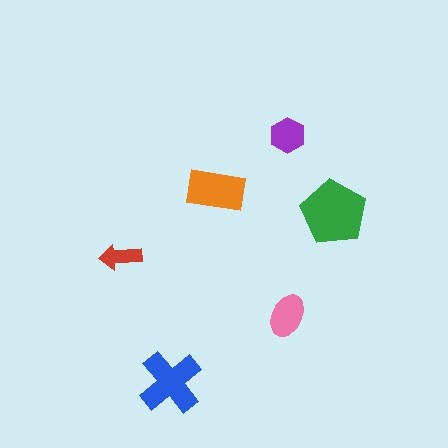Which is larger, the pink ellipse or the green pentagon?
The green pentagon.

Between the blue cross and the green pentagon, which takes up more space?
The green pentagon.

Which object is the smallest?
The red arrow.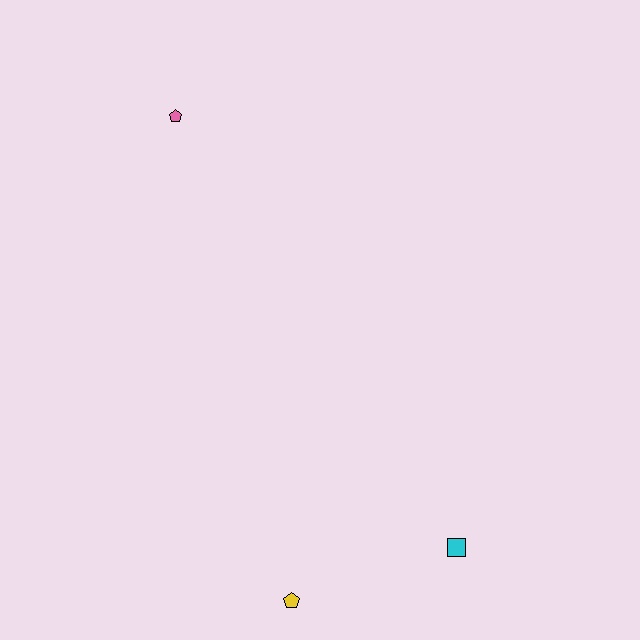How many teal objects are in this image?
There are no teal objects.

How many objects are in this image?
There are 3 objects.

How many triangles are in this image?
There are no triangles.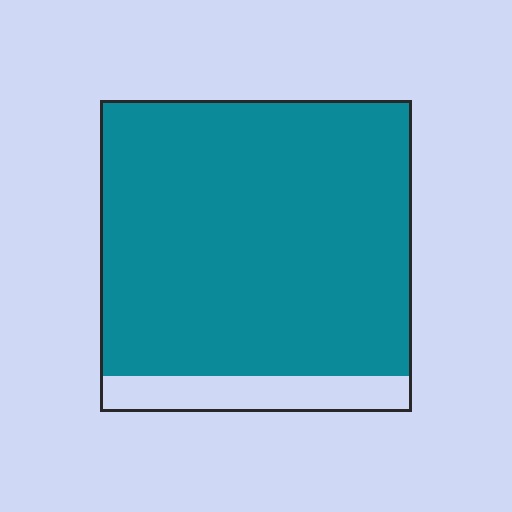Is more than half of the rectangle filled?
Yes.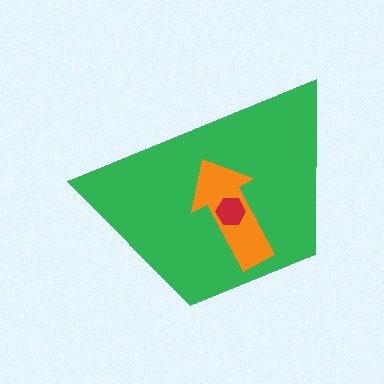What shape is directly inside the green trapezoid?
The orange arrow.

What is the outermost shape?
The green trapezoid.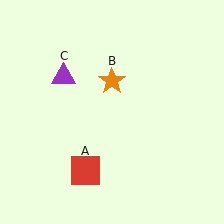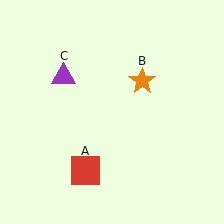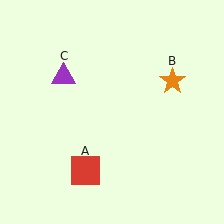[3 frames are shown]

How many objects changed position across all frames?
1 object changed position: orange star (object B).